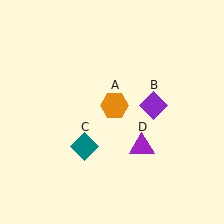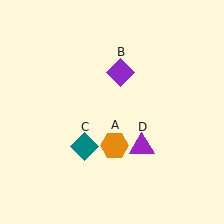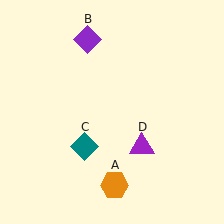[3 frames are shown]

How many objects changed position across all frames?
2 objects changed position: orange hexagon (object A), purple diamond (object B).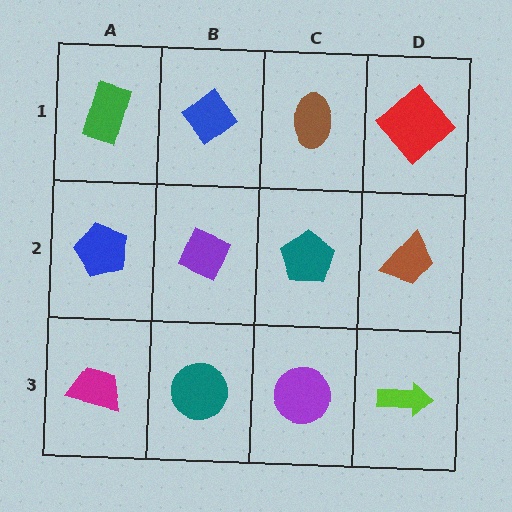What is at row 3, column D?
A lime arrow.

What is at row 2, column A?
A blue pentagon.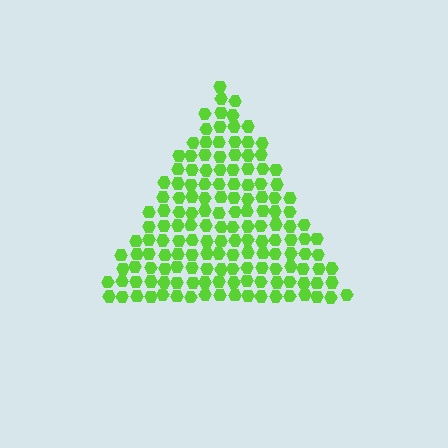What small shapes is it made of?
It is made of small hexagons.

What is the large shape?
The large shape is a triangle.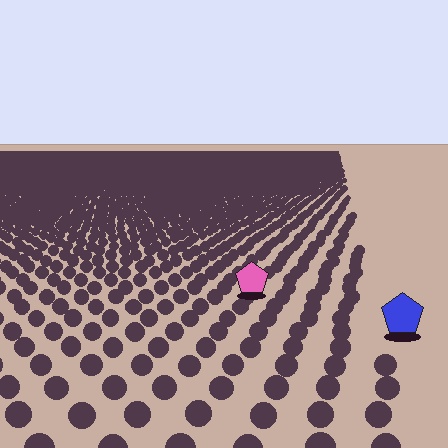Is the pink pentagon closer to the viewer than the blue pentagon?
No. The blue pentagon is closer — you can tell from the texture gradient: the ground texture is coarser near it.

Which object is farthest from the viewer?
The pink pentagon is farthest from the viewer. It appears smaller and the ground texture around it is denser.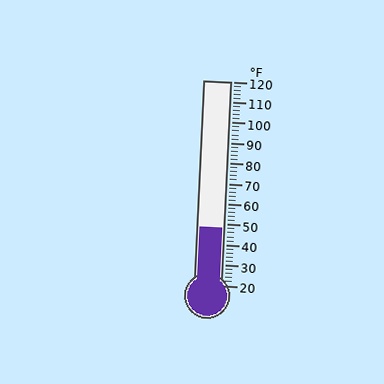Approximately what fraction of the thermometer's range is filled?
The thermometer is filled to approximately 30% of its range.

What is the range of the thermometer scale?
The thermometer scale ranges from 20°F to 120°F.